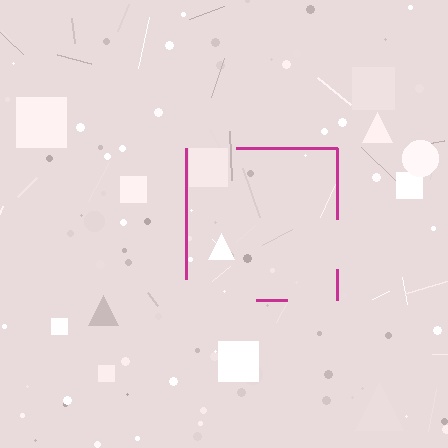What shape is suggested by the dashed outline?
The dashed outline suggests a square.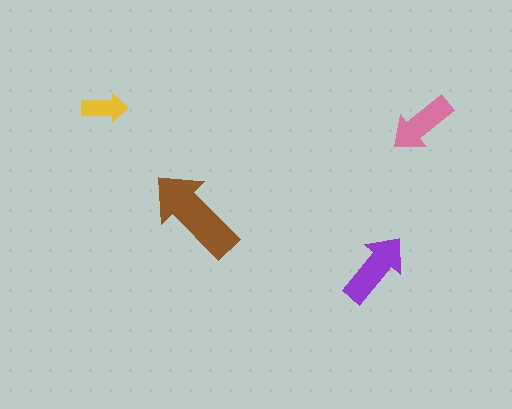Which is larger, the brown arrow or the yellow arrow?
The brown one.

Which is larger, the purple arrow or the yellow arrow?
The purple one.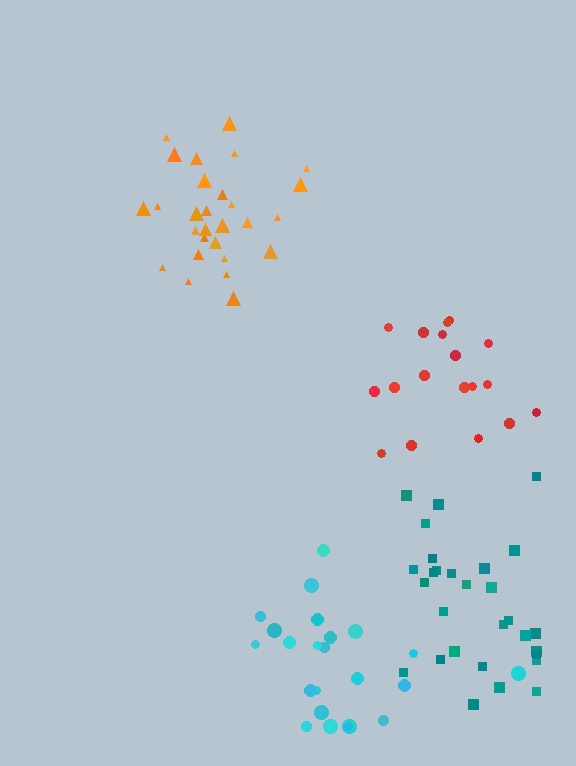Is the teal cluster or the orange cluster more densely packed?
Orange.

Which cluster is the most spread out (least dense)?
Cyan.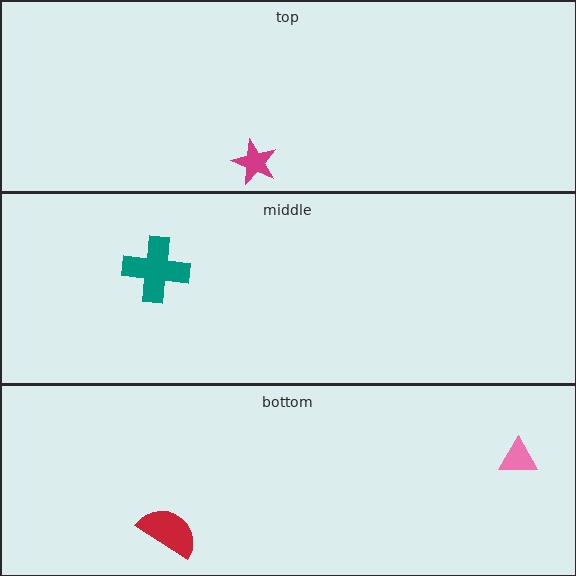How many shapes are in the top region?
1.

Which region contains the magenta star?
The top region.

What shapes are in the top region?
The magenta star.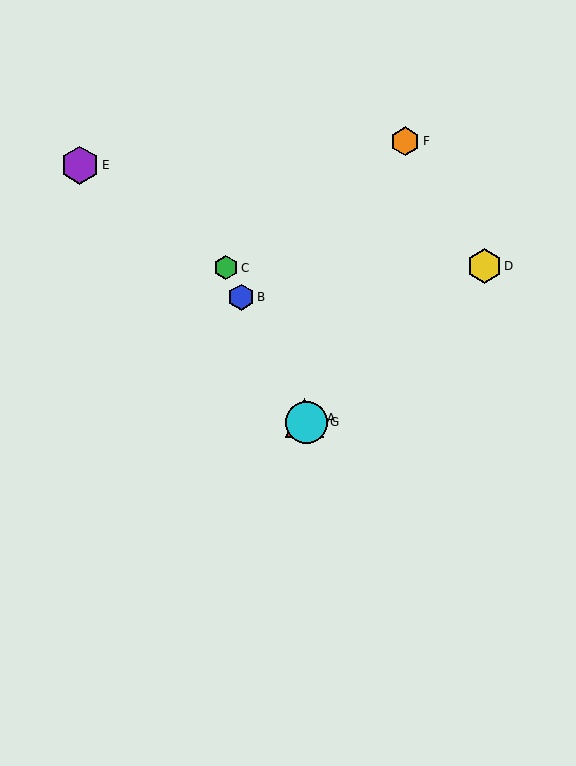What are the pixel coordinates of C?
Object C is at (226, 268).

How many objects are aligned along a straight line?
4 objects (A, B, C, G) are aligned along a straight line.